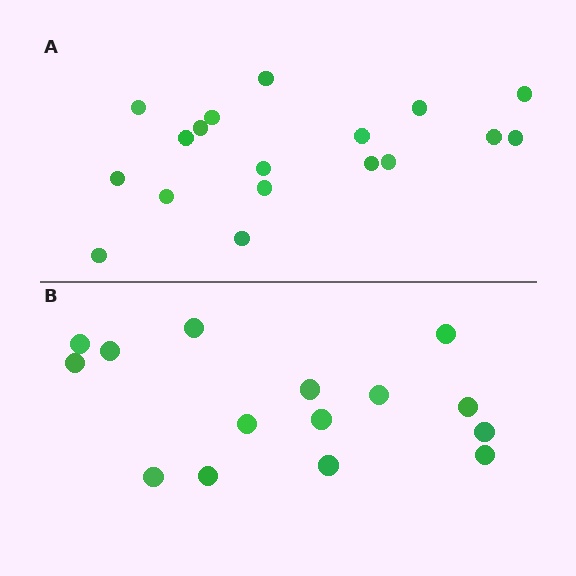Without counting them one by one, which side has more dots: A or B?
Region A (the top region) has more dots.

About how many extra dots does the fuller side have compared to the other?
Region A has just a few more — roughly 2 or 3 more dots than region B.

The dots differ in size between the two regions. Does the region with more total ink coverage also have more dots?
No. Region B has more total ink coverage because its dots are larger, but region A actually contains more individual dots. Total area can be misleading — the number of items is what matters here.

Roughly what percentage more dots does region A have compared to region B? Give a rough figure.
About 20% more.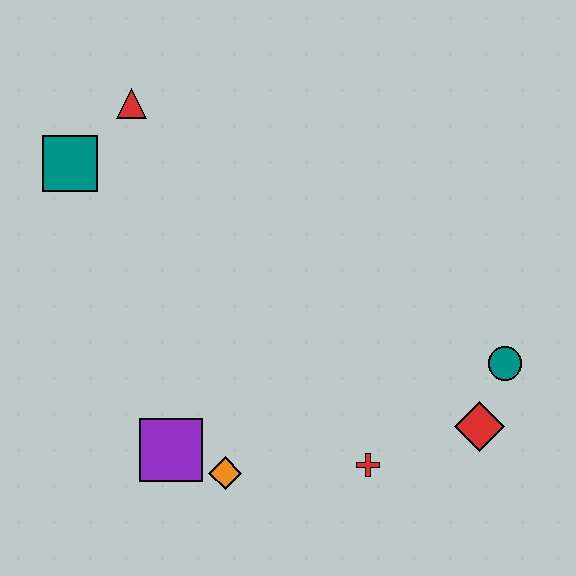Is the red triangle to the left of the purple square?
Yes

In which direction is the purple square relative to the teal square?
The purple square is below the teal square.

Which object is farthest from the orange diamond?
The red triangle is farthest from the orange diamond.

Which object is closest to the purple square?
The orange diamond is closest to the purple square.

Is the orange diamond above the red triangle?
No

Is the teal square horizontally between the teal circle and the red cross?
No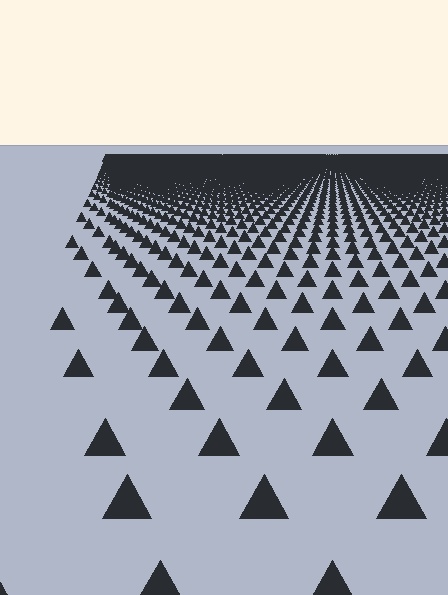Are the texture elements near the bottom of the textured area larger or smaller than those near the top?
Larger. Near the bottom, elements are closer to the viewer and appear at a bigger on-screen size.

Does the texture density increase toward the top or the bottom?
Density increases toward the top.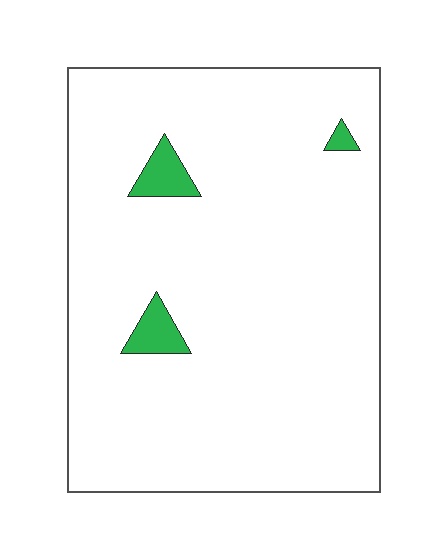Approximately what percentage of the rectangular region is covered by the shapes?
Approximately 5%.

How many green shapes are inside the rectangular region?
3.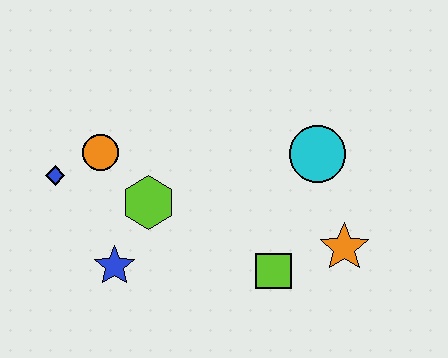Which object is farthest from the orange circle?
The orange star is farthest from the orange circle.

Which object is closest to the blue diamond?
The orange circle is closest to the blue diamond.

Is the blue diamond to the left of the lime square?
Yes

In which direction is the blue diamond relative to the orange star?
The blue diamond is to the left of the orange star.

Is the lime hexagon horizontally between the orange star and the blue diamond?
Yes